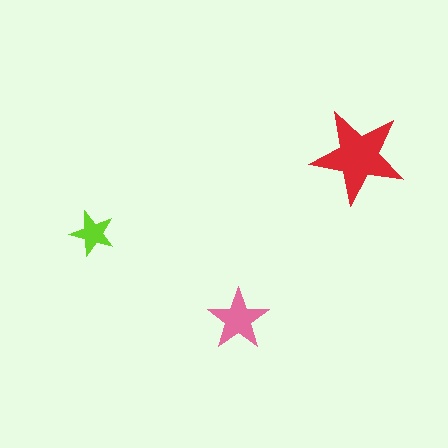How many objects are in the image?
There are 3 objects in the image.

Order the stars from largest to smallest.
the red one, the pink one, the lime one.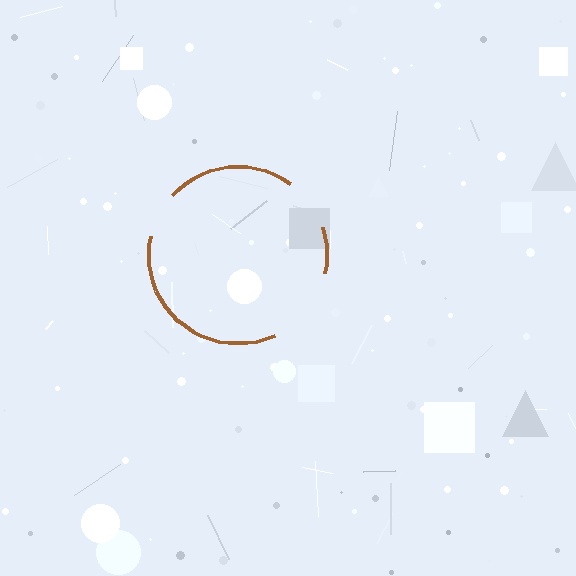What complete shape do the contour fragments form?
The contour fragments form a circle.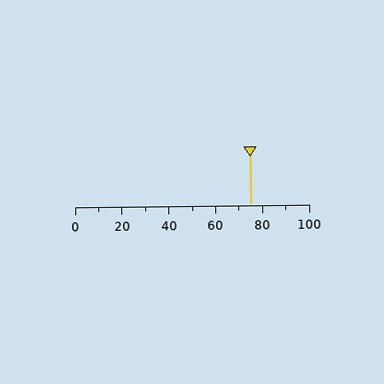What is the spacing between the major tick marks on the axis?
The major ticks are spaced 20 apart.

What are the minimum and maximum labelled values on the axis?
The axis runs from 0 to 100.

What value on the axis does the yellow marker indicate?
The marker indicates approximately 75.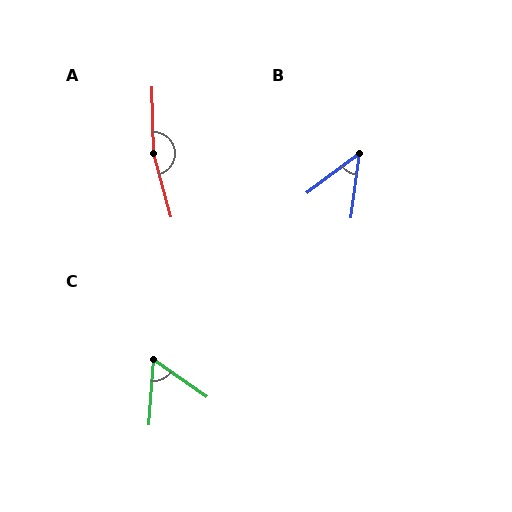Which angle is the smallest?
B, at approximately 46 degrees.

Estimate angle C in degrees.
Approximately 59 degrees.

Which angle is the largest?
A, at approximately 166 degrees.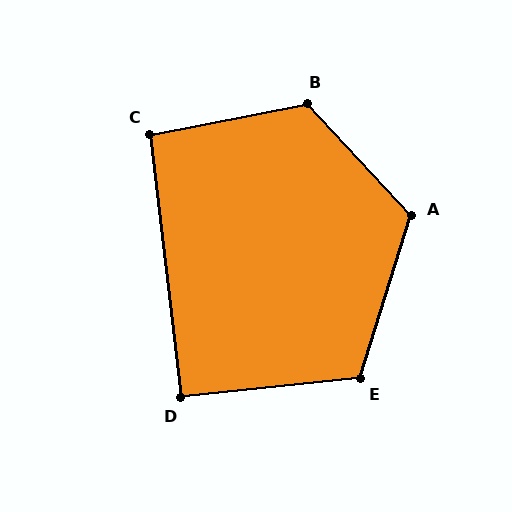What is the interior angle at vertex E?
Approximately 114 degrees (obtuse).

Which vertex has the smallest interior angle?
D, at approximately 90 degrees.